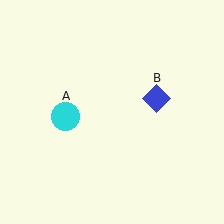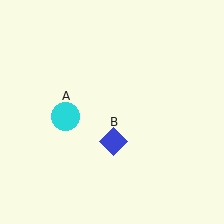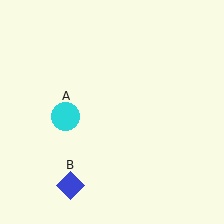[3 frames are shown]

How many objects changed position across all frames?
1 object changed position: blue diamond (object B).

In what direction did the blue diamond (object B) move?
The blue diamond (object B) moved down and to the left.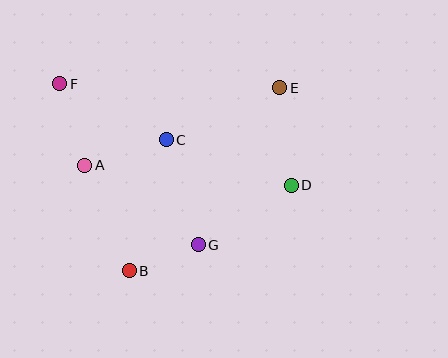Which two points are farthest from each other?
Points D and F are farthest from each other.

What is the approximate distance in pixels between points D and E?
The distance between D and E is approximately 98 pixels.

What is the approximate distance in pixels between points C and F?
The distance between C and F is approximately 120 pixels.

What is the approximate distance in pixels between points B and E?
The distance between B and E is approximately 237 pixels.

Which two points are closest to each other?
Points B and G are closest to each other.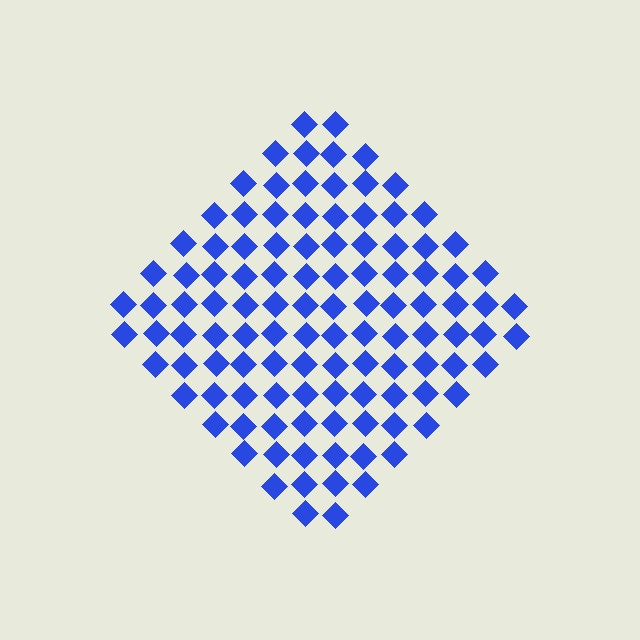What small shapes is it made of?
It is made of small diamonds.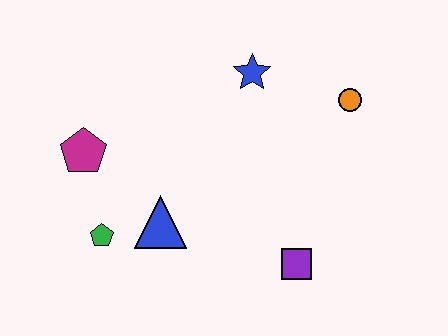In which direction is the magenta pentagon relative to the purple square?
The magenta pentagon is to the left of the purple square.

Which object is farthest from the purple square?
The magenta pentagon is farthest from the purple square.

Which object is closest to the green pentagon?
The blue triangle is closest to the green pentagon.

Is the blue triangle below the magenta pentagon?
Yes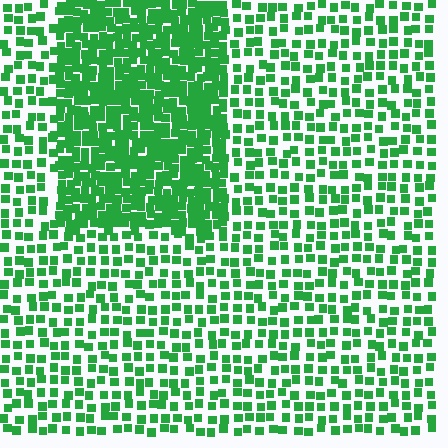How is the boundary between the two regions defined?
The boundary is defined by a change in element density (approximately 2.2x ratio). All elements are the same color, size, and shape.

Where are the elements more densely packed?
The elements are more densely packed inside the rectangle boundary.